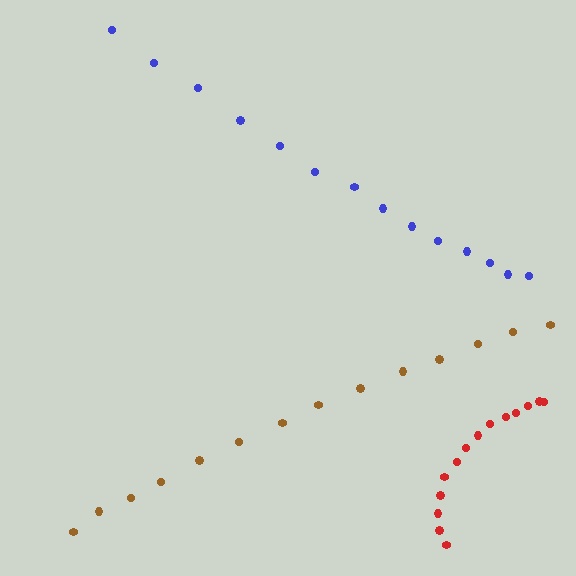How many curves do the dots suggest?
There are 3 distinct paths.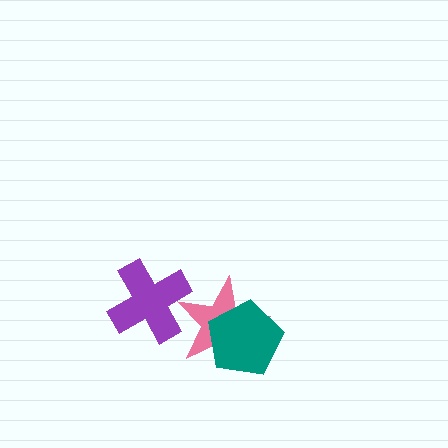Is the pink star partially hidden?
Yes, it is partially covered by another shape.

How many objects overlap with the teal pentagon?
1 object overlaps with the teal pentagon.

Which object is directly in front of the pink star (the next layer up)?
The teal pentagon is directly in front of the pink star.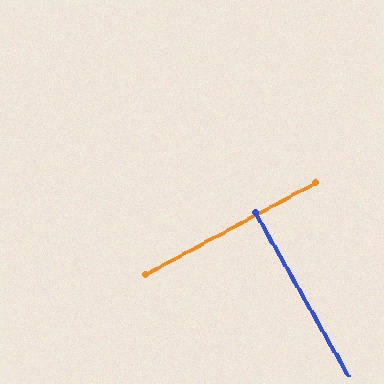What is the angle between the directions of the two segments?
Approximately 89 degrees.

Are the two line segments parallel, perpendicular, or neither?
Perpendicular — they meet at approximately 89°.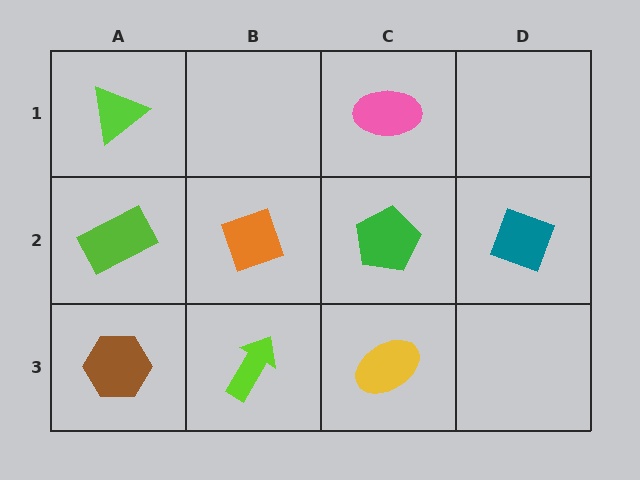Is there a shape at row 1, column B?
No, that cell is empty.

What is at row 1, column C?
A pink ellipse.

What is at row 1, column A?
A lime triangle.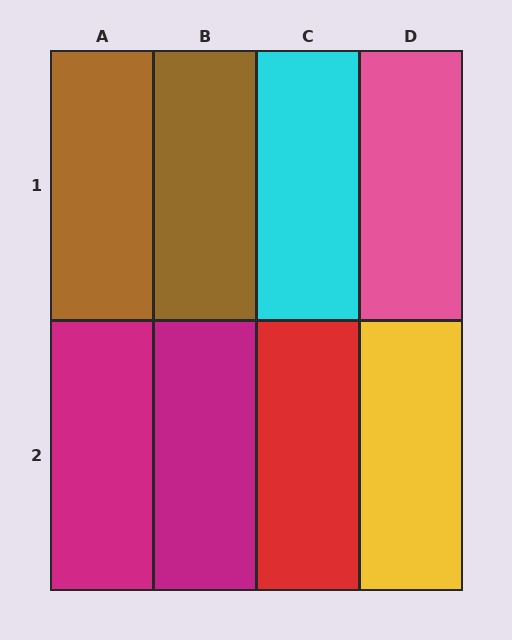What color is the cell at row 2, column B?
Magenta.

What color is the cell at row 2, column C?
Red.